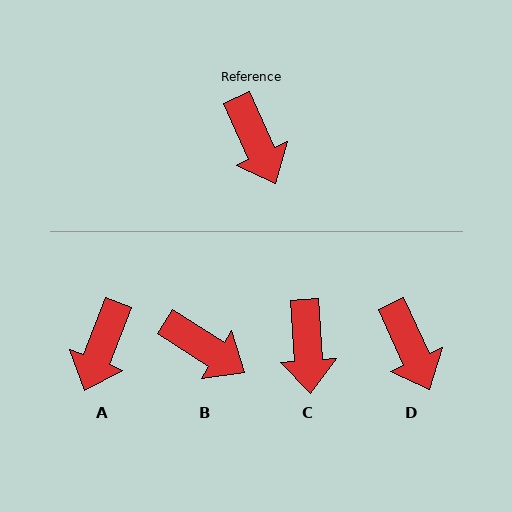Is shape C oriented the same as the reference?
No, it is off by about 20 degrees.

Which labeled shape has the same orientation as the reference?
D.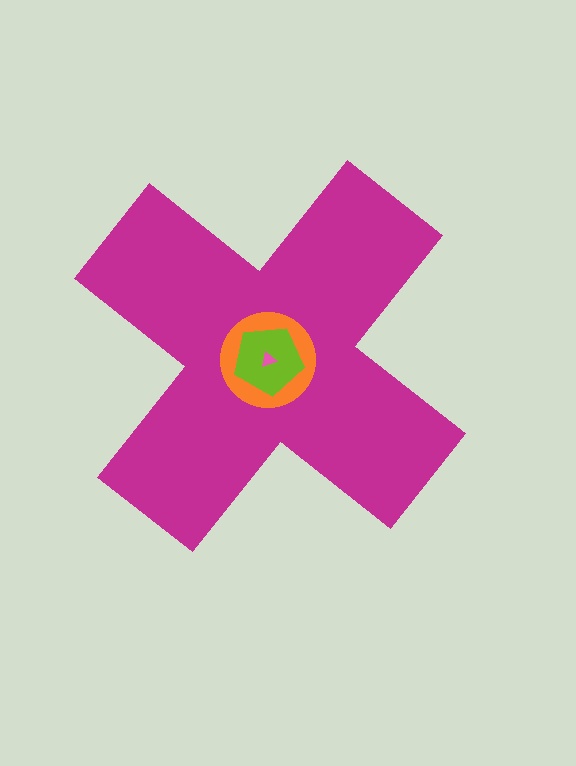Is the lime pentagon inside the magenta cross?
Yes.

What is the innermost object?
The pink triangle.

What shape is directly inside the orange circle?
The lime pentagon.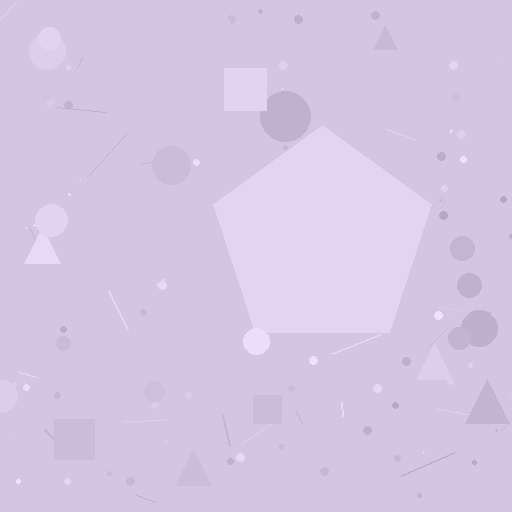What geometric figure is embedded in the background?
A pentagon is embedded in the background.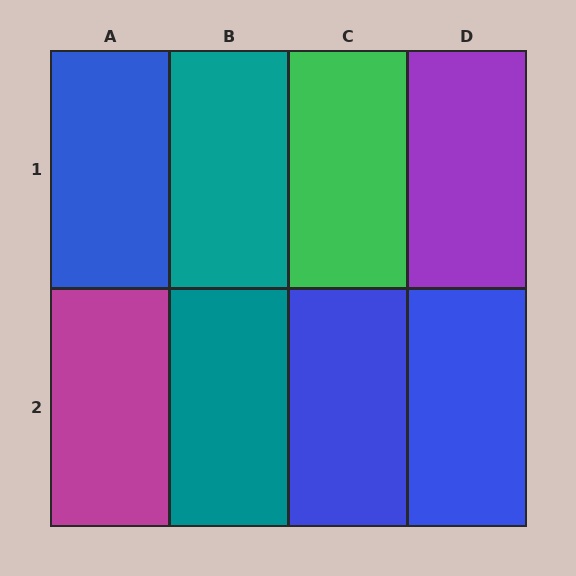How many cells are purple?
1 cell is purple.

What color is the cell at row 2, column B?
Teal.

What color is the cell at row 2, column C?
Blue.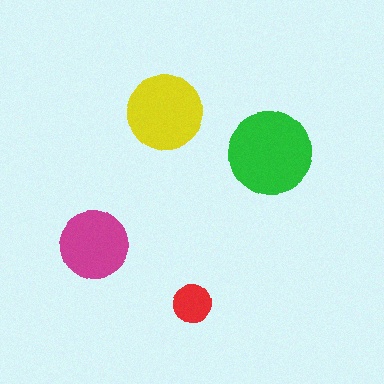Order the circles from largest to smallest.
the green one, the yellow one, the magenta one, the red one.